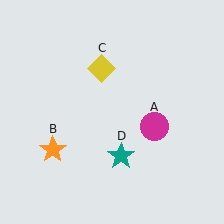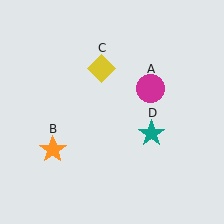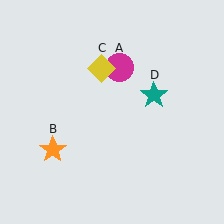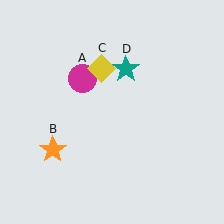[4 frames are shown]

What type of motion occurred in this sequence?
The magenta circle (object A), teal star (object D) rotated counterclockwise around the center of the scene.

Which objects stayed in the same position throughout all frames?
Orange star (object B) and yellow diamond (object C) remained stationary.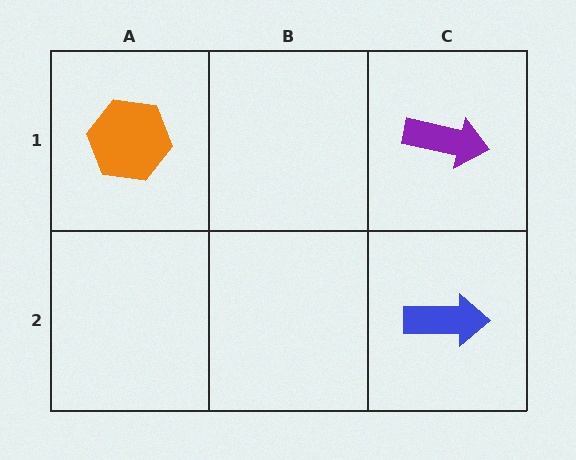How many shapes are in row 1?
2 shapes.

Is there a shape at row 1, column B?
No, that cell is empty.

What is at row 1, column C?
A purple arrow.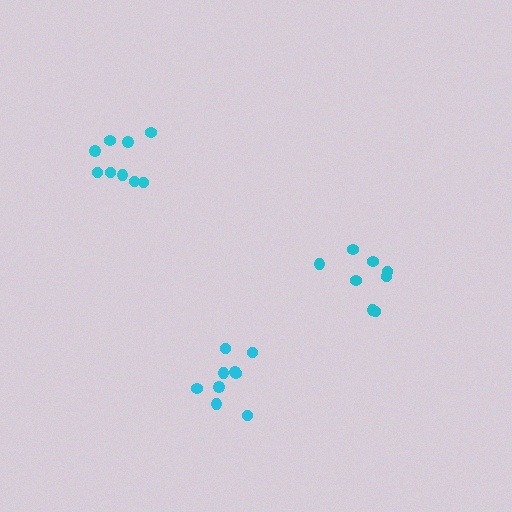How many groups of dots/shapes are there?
There are 3 groups.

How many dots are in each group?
Group 1: 9 dots, Group 2: 8 dots, Group 3: 9 dots (26 total).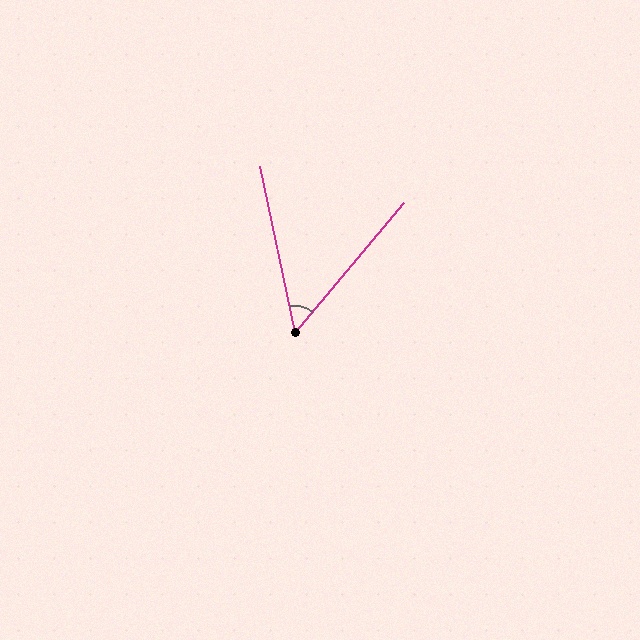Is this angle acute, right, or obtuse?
It is acute.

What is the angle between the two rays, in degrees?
Approximately 52 degrees.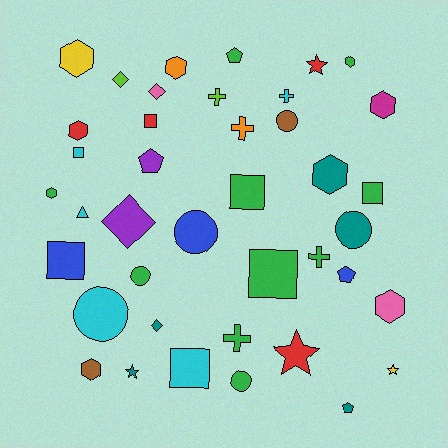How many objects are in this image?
There are 40 objects.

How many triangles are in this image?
There is 1 triangle.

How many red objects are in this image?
There are 4 red objects.